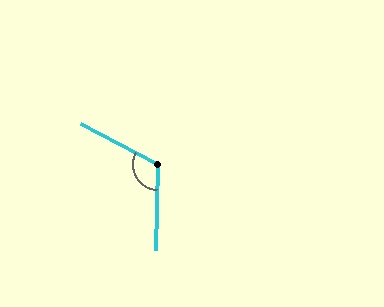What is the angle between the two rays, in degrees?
Approximately 116 degrees.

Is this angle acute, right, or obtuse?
It is obtuse.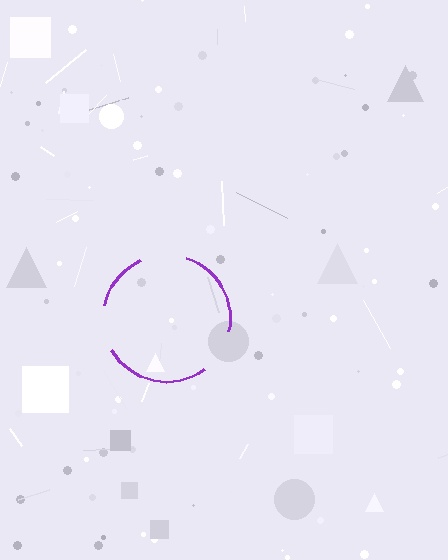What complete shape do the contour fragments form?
The contour fragments form a circle.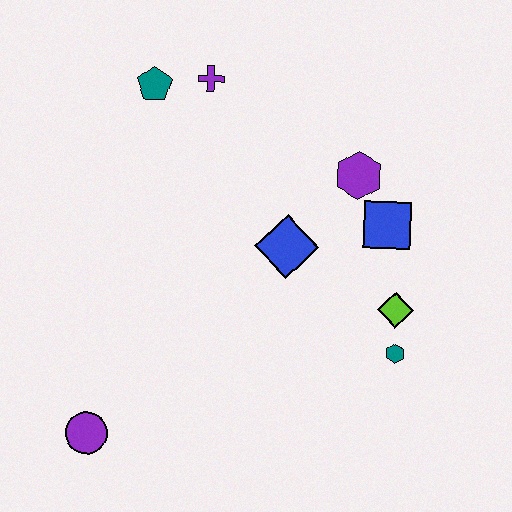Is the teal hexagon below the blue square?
Yes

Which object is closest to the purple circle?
The blue diamond is closest to the purple circle.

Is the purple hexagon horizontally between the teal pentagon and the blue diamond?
No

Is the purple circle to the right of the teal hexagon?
No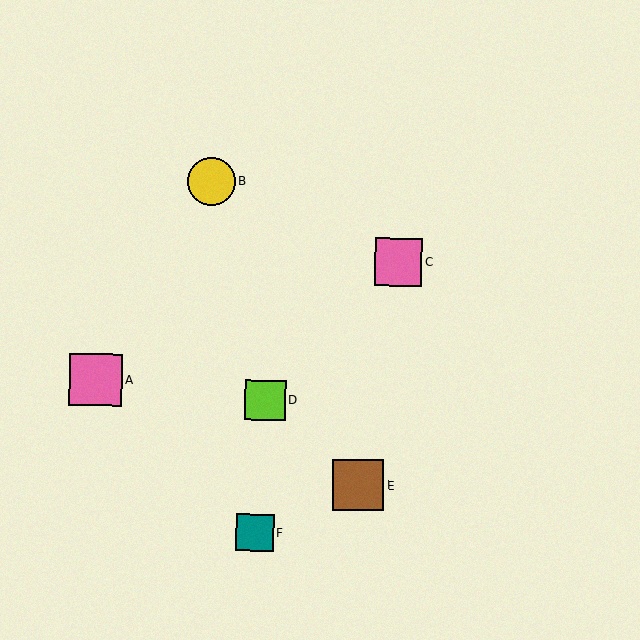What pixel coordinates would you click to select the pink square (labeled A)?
Click at (96, 380) to select the pink square A.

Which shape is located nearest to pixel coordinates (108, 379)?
The pink square (labeled A) at (96, 380) is nearest to that location.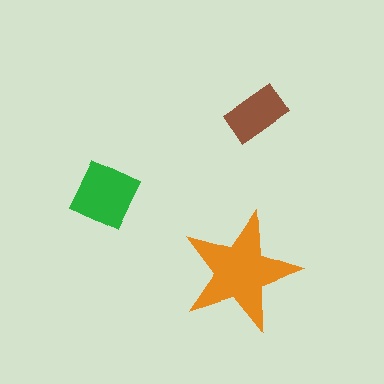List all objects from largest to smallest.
The orange star, the green diamond, the brown rectangle.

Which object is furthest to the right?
The brown rectangle is rightmost.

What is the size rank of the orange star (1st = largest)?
1st.